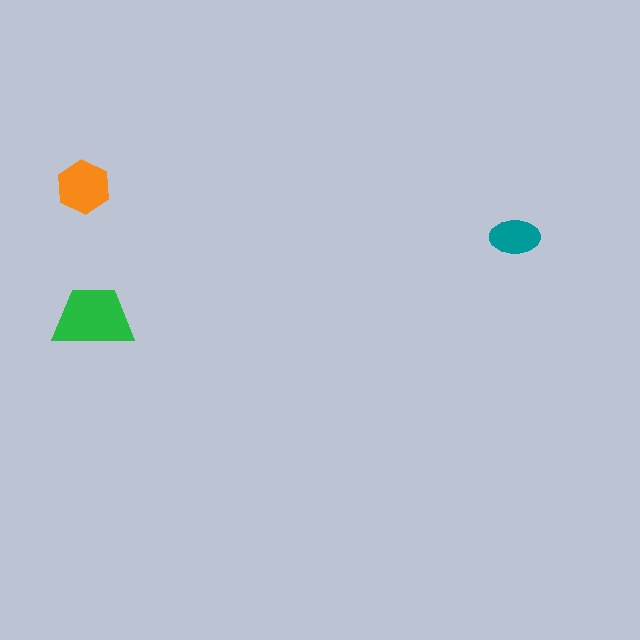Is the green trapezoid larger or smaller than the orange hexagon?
Larger.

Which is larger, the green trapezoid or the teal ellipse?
The green trapezoid.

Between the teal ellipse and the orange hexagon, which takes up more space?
The orange hexagon.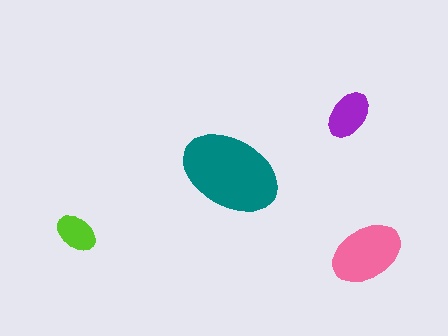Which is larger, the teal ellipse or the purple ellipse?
The teal one.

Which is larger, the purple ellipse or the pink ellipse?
The pink one.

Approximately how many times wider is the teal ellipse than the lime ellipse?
About 2.5 times wider.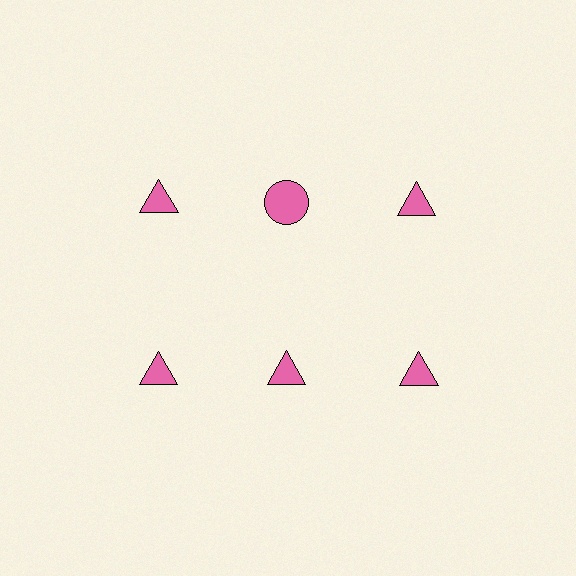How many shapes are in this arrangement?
There are 6 shapes arranged in a grid pattern.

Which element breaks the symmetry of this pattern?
The pink circle in the top row, second from left column breaks the symmetry. All other shapes are pink triangles.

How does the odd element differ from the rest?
It has a different shape: circle instead of triangle.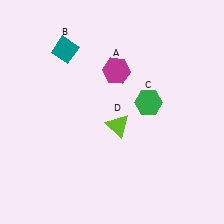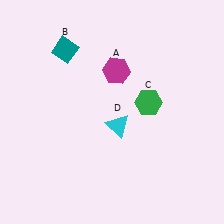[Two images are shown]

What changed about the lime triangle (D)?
In Image 1, D is lime. In Image 2, it changed to cyan.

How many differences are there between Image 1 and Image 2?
There is 1 difference between the two images.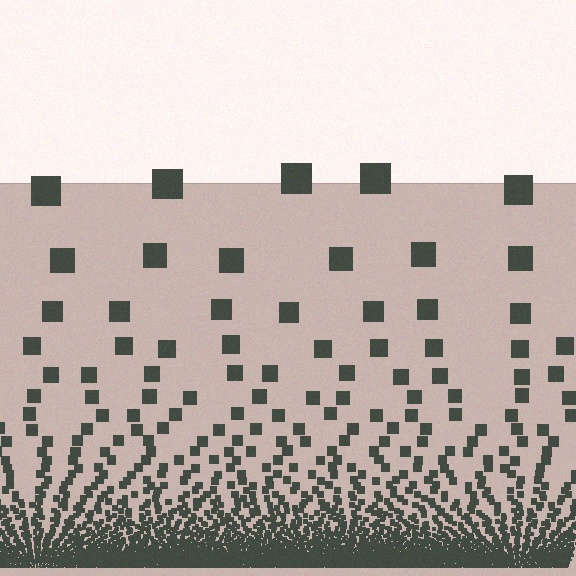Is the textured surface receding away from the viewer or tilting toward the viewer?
The surface appears to tilt toward the viewer. Texture elements get larger and sparser toward the top.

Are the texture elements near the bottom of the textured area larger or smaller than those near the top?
Smaller. The gradient is inverted — elements near the bottom are smaller and denser.